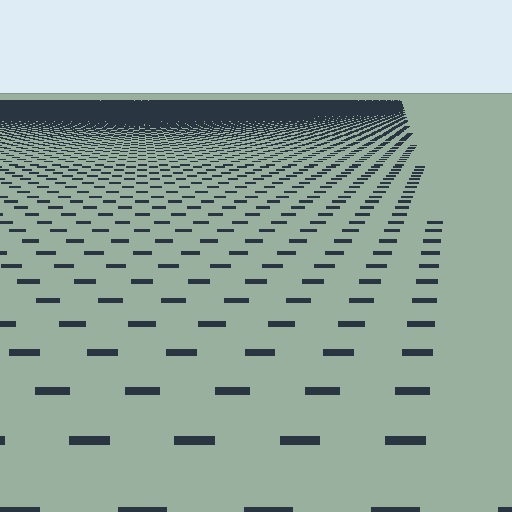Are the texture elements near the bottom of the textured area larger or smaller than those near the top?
Larger. Near the bottom, elements are closer to the viewer and appear at a bigger on-screen size.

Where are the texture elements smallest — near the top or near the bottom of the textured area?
Near the top.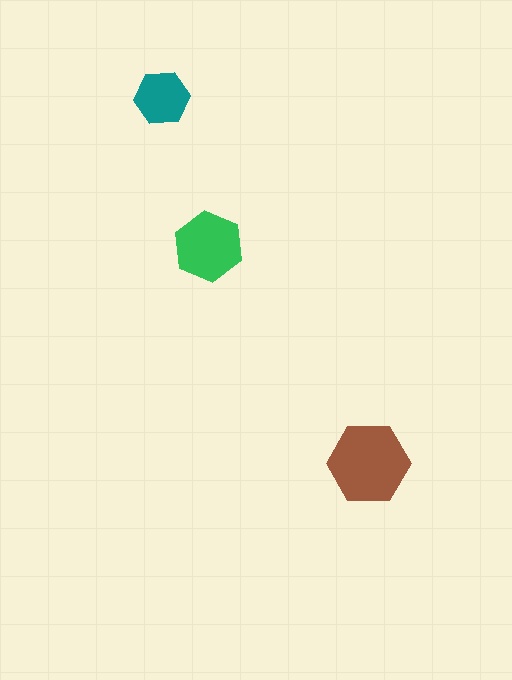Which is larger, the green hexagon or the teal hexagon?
The green one.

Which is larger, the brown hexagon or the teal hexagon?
The brown one.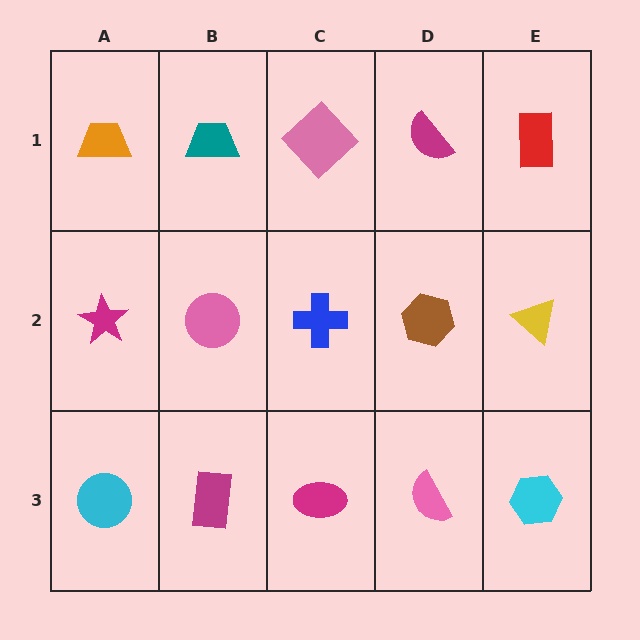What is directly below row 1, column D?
A brown hexagon.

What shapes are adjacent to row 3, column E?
A yellow triangle (row 2, column E), a pink semicircle (row 3, column D).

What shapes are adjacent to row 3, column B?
A pink circle (row 2, column B), a cyan circle (row 3, column A), a magenta ellipse (row 3, column C).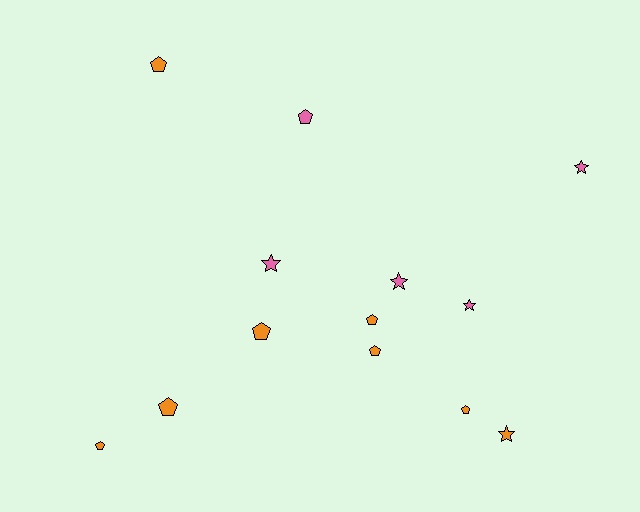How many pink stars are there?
There are 4 pink stars.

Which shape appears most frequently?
Pentagon, with 8 objects.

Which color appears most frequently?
Orange, with 8 objects.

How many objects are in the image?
There are 13 objects.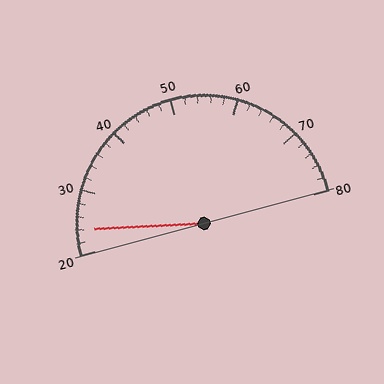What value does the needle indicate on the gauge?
The needle indicates approximately 24.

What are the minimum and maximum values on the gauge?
The gauge ranges from 20 to 80.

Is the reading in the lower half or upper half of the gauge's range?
The reading is in the lower half of the range (20 to 80).